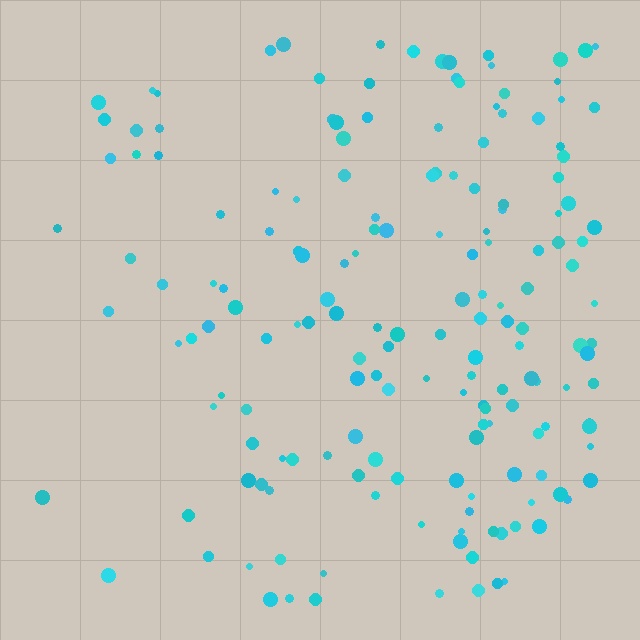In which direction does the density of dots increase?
From left to right, with the right side densest.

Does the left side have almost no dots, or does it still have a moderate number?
Still a moderate number, just noticeably fewer than the right.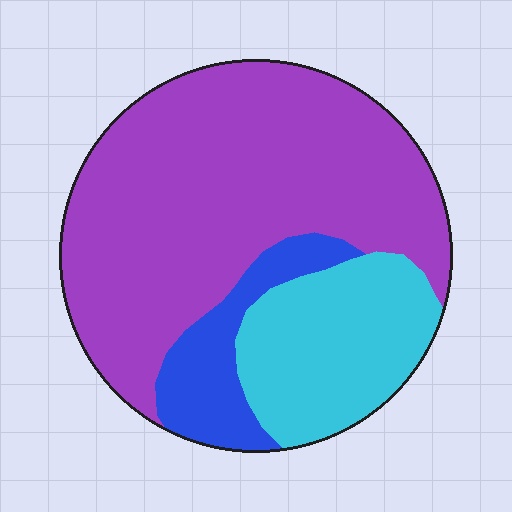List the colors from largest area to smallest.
From largest to smallest: purple, cyan, blue.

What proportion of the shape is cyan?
Cyan covers around 25% of the shape.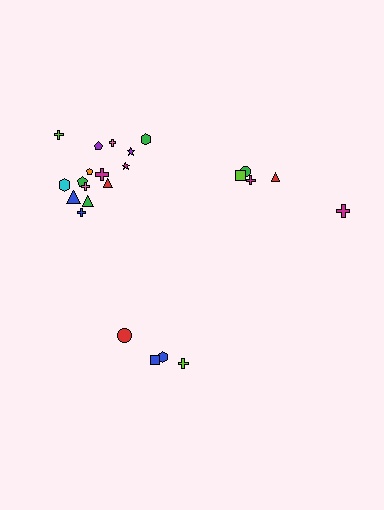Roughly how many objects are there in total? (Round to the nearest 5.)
Roughly 25 objects in total.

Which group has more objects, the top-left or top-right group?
The top-left group.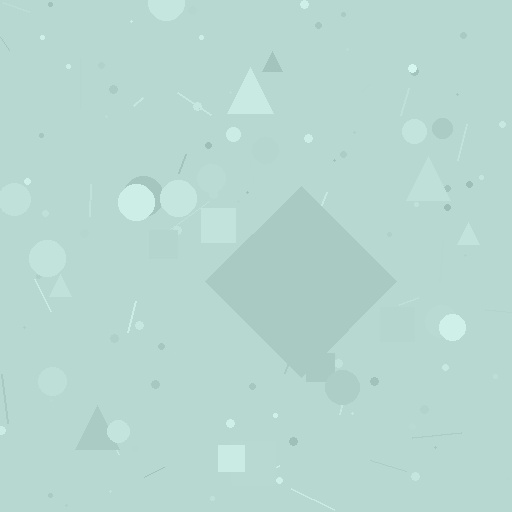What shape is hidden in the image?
A diamond is hidden in the image.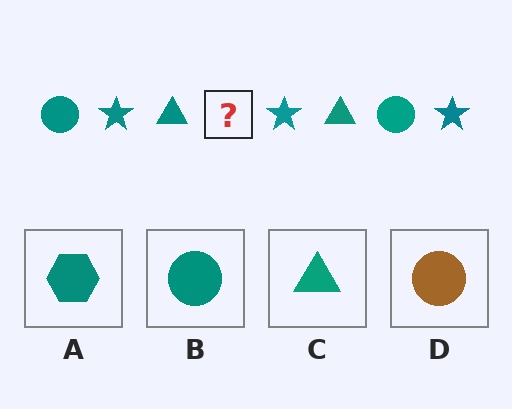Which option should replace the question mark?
Option B.